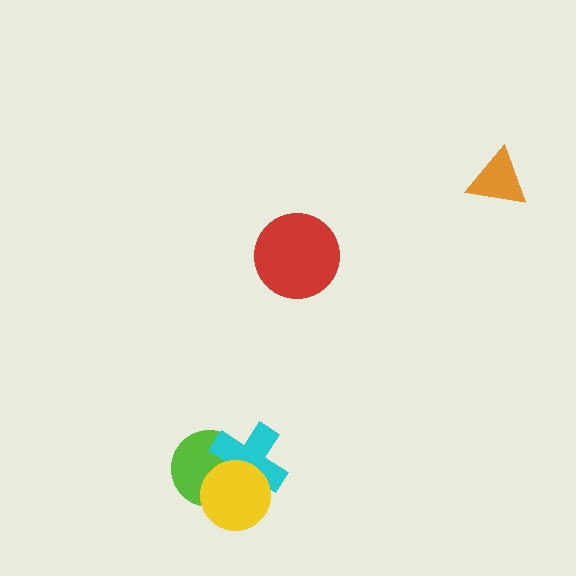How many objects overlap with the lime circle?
2 objects overlap with the lime circle.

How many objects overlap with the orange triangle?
0 objects overlap with the orange triangle.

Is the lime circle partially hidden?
Yes, it is partially covered by another shape.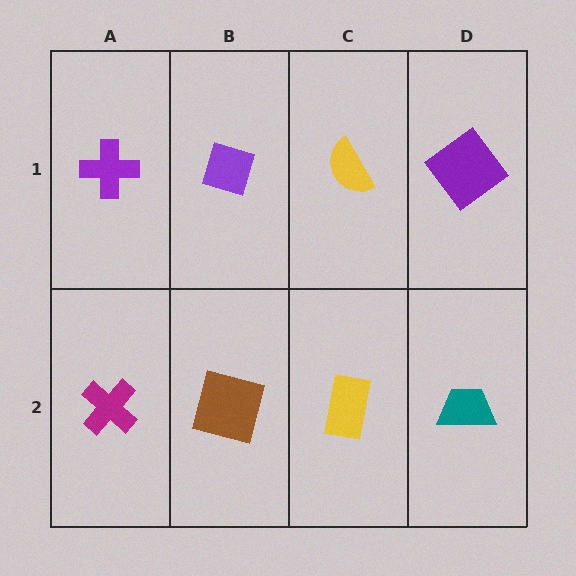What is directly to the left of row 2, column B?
A magenta cross.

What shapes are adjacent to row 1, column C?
A yellow rectangle (row 2, column C), a purple diamond (row 1, column B), a purple diamond (row 1, column D).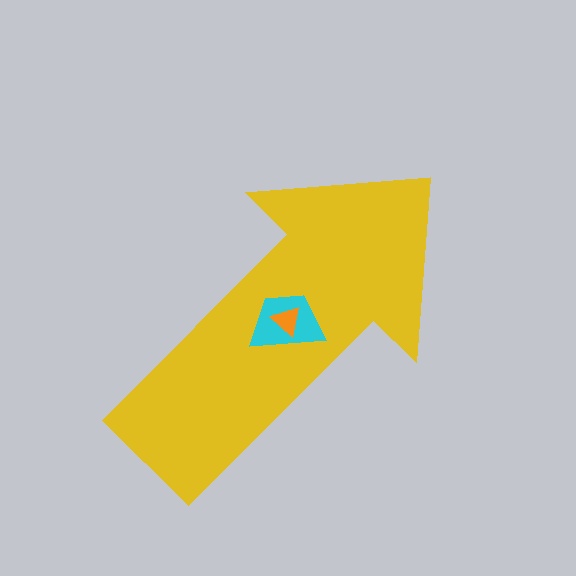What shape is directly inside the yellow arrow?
The cyan trapezoid.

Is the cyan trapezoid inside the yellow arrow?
Yes.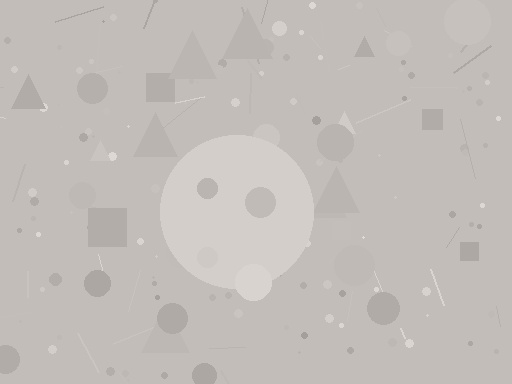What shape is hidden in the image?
A circle is hidden in the image.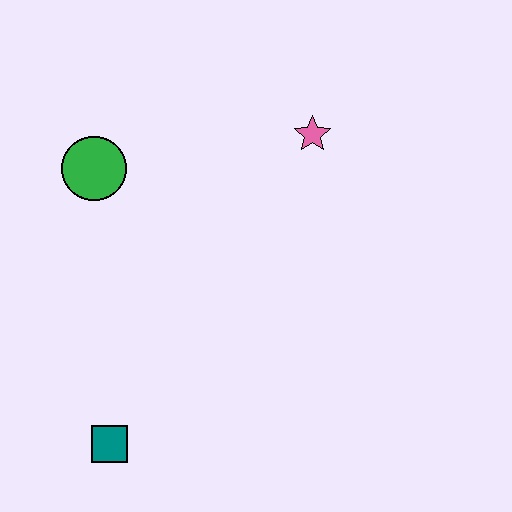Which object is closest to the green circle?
The pink star is closest to the green circle.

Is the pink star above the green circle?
Yes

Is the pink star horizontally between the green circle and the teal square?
No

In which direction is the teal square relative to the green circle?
The teal square is below the green circle.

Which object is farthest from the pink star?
The teal square is farthest from the pink star.